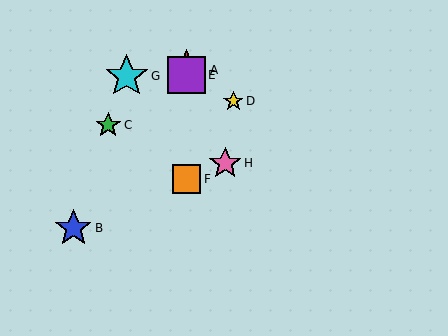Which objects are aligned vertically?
Objects A, E, F are aligned vertically.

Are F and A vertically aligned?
Yes, both are at x≈187.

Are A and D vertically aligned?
No, A is at x≈187 and D is at x≈233.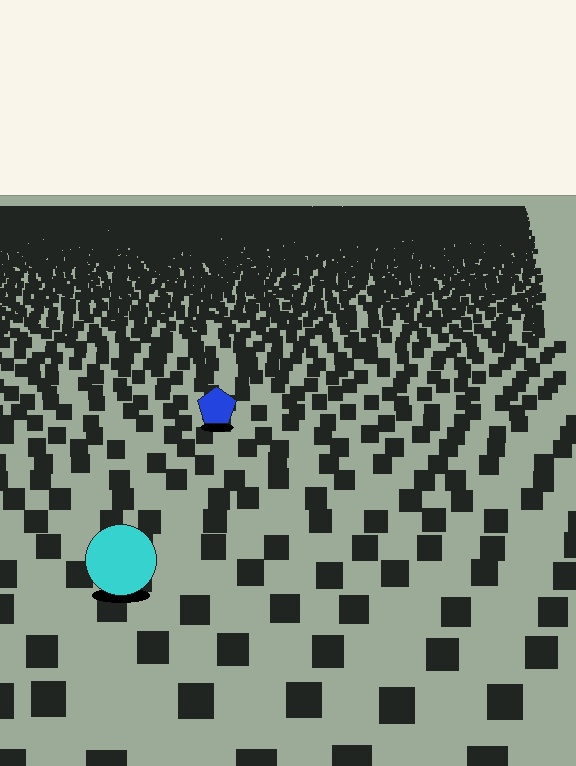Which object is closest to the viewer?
The cyan circle is closest. The texture marks near it are larger and more spread out.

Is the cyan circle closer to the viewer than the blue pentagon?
Yes. The cyan circle is closer — you can tell from the texture gradient: the ground texture is coarser near it.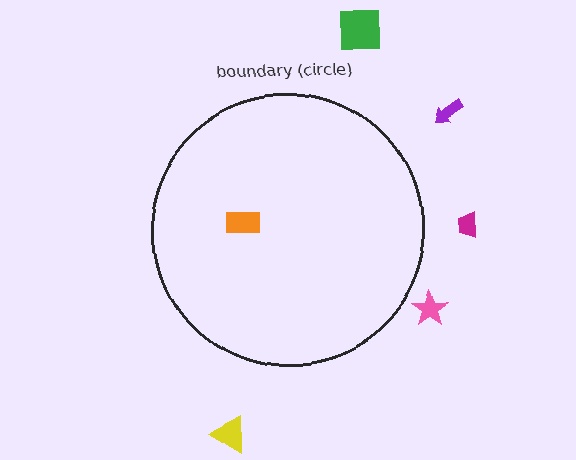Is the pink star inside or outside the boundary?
Outside.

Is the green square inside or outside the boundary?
Outside.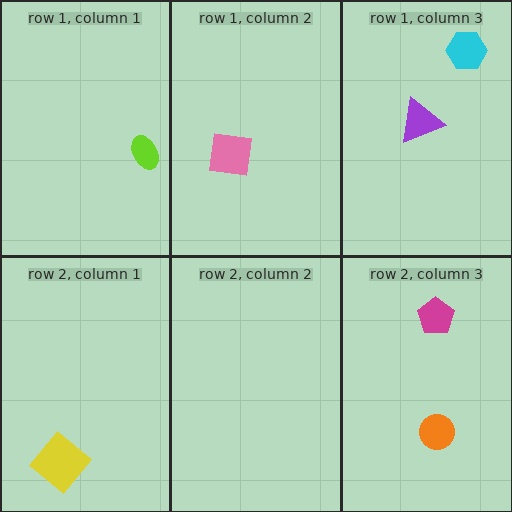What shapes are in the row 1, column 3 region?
The purple triangle, the cyan hexagon.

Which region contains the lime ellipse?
The row 1, column 1 region.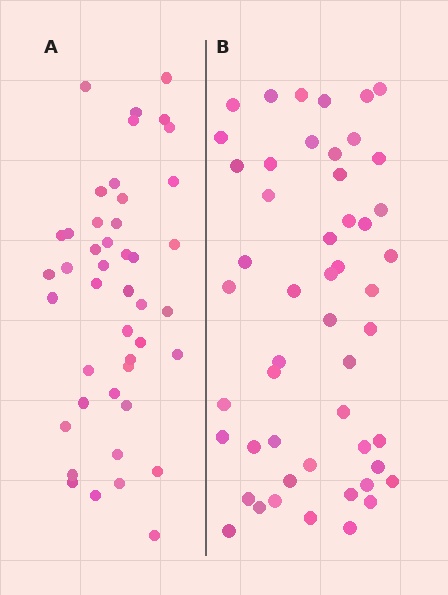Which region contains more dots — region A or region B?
Region B (the right region) has more dots.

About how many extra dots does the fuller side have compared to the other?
Region B has roughly 8 or so more dots than region A.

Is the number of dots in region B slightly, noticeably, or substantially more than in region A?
Region B has only slightly more — the two regions are fairly close. The ratio is roughly 1.2 to 1.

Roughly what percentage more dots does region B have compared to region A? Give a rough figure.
About 15% more.